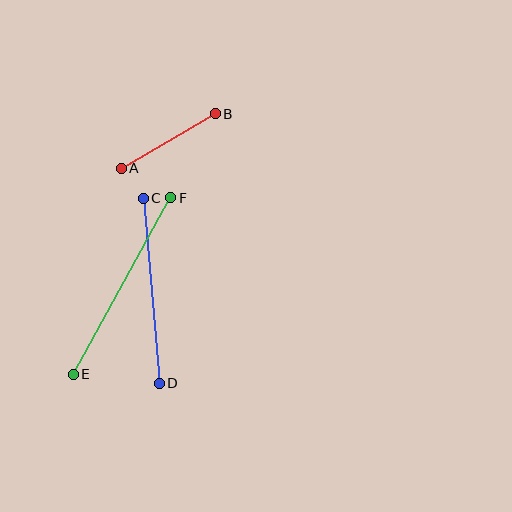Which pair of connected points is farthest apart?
Points E and F are farthest apart.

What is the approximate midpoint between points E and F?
The midpoint is at approximately (122, 286) pixels.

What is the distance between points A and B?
The distance is approximately 109 pixels.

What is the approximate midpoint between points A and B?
The midpoint is at approximately (168, 141) pixels.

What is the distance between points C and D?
The distance is approximately 186 pixels.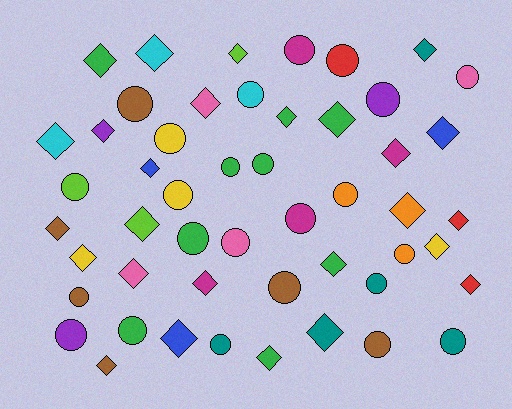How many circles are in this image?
There are 24 circles.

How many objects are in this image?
There are 50 objects.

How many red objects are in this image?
There are 3 red objects.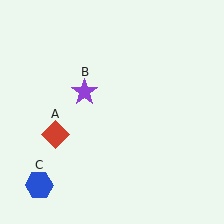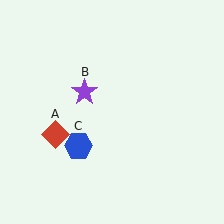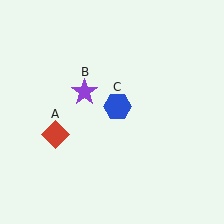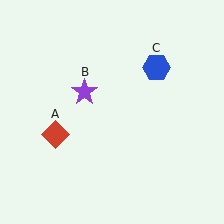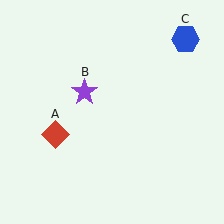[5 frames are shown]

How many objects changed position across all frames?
1 object changed position: blue hexagon (object C).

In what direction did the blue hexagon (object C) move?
The blue hexagon (object C) moved up and to the right.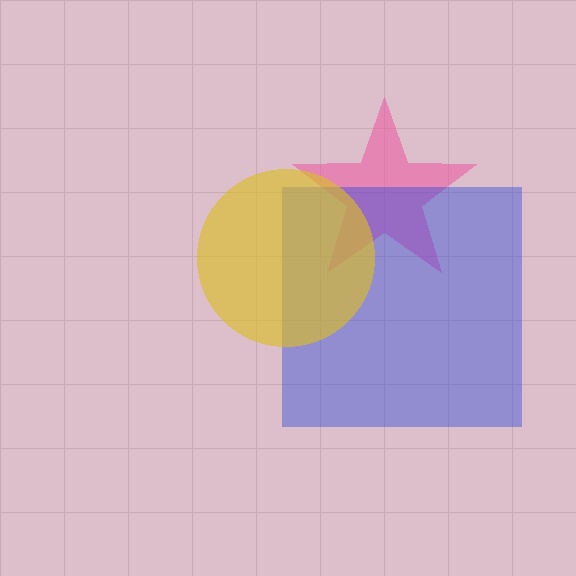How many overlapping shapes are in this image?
There are 3 overlapping shapes in the image.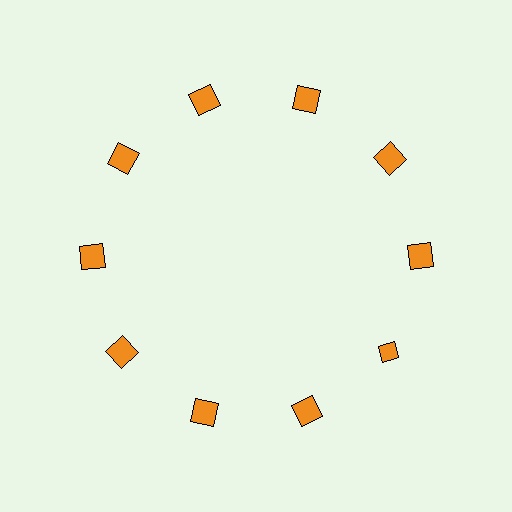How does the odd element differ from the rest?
It has a different shape: diamond instead of square.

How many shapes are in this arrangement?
There are 10 shapes arranged in a ring pattern.